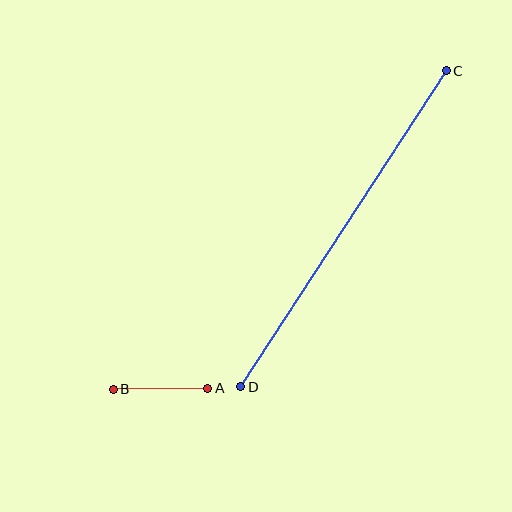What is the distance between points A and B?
The distance is approximately 94 pixels.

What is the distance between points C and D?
The distance is approximately 377 pixels.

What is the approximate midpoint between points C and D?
The midpoint is at approximately (343, 229) pixels.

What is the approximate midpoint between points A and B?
The midpoint is at approximately (160, 389) pixels.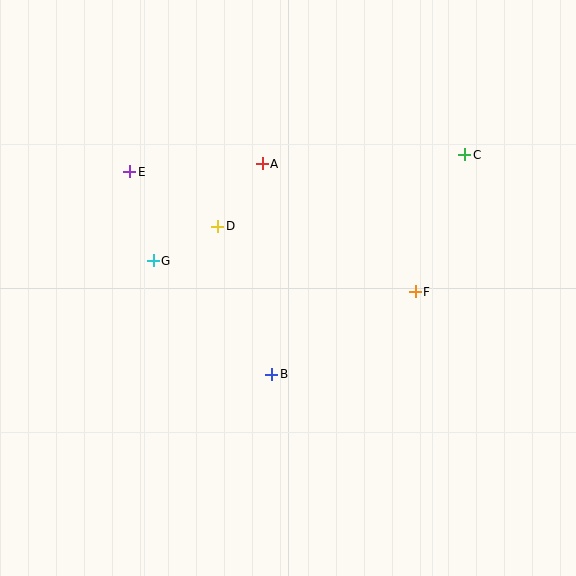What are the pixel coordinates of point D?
Point D is at (218, 226).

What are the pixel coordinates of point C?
Point C is at (465, 155).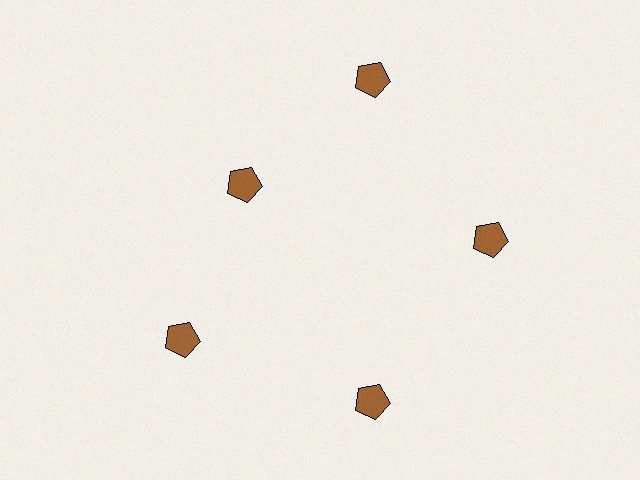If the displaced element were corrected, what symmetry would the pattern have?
It would have 5-fold rotational symmetry — the pattern would map onto itself every 72 degrees.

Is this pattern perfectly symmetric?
No. The 5 brown pentagons are arranged in a ring, but one element near the 10 o'clock position is pulled inward toward the center, breaking the 5-fold rotational symmetry.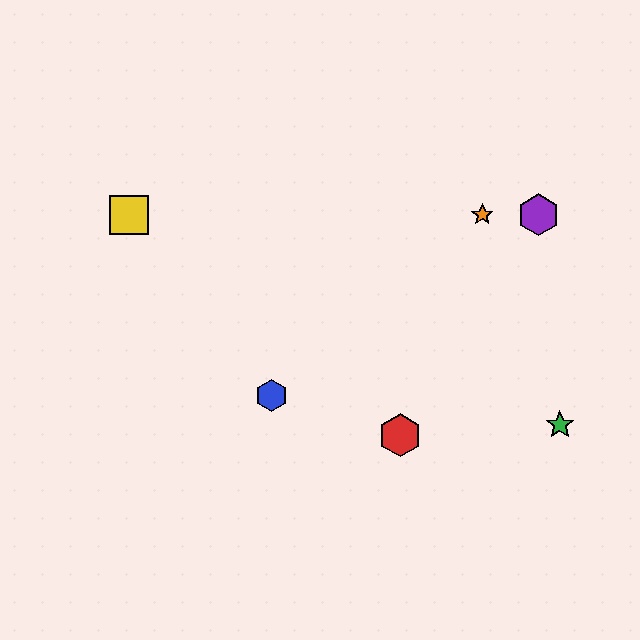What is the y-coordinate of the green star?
The green star is at y≈425.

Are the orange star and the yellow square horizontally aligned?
Yes, both are at y≈215.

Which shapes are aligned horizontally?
The yellow square, the purple hexagon, the orange star are aligned horizontally.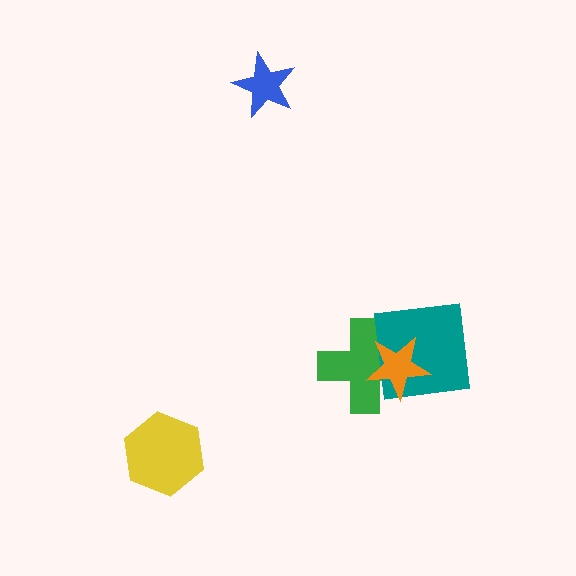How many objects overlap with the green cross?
2 objects overlap with the green cross.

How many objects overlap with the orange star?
2 objects overlap with the orange star.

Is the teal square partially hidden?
Yes, it is partially covered by another shape.